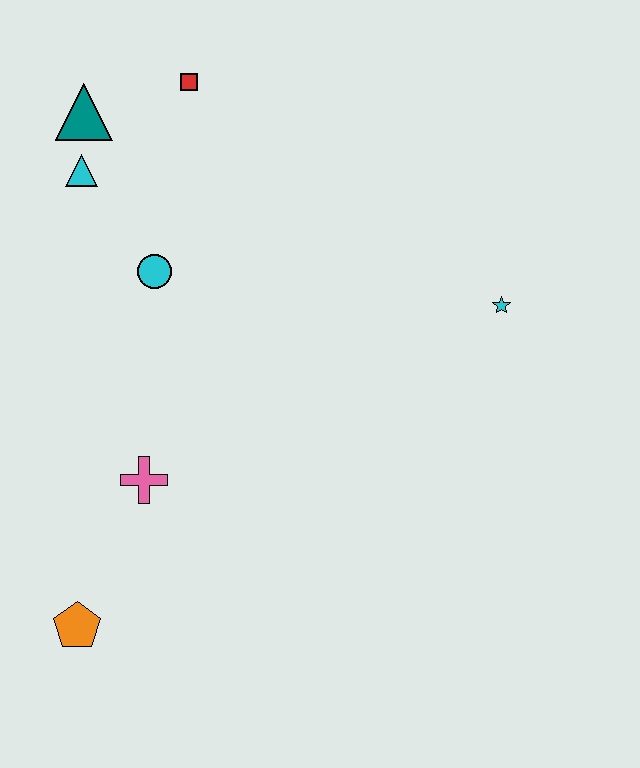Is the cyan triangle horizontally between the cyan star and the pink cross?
No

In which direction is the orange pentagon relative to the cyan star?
The orange pentagon is to the left of the cyan star.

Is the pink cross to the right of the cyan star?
No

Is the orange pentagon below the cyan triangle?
Yes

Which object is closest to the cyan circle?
The cyan triangle is closest to the cyan circle.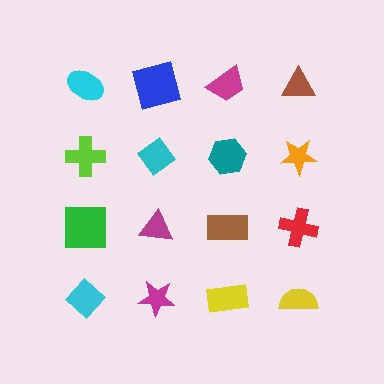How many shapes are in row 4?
4 shapes.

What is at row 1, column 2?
A blue square.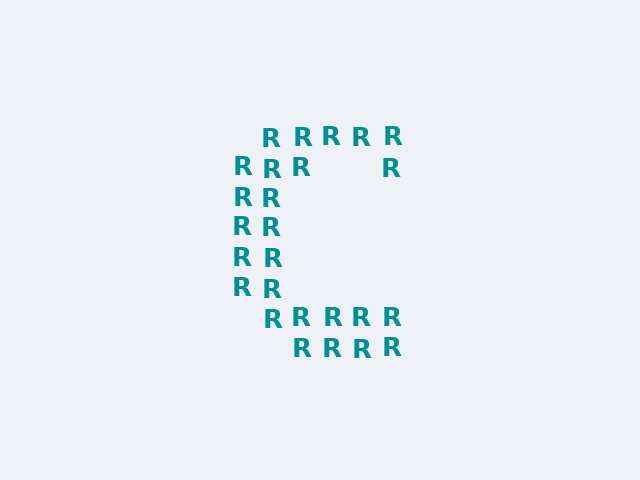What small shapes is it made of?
It is made of small letter R's.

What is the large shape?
The large shape is the letter C.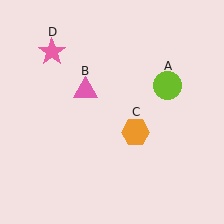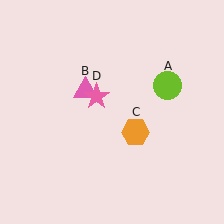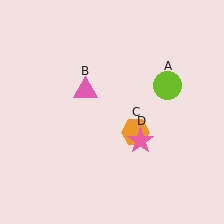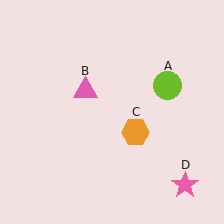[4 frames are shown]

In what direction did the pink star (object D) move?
The pink star (object D) moved down and to the right.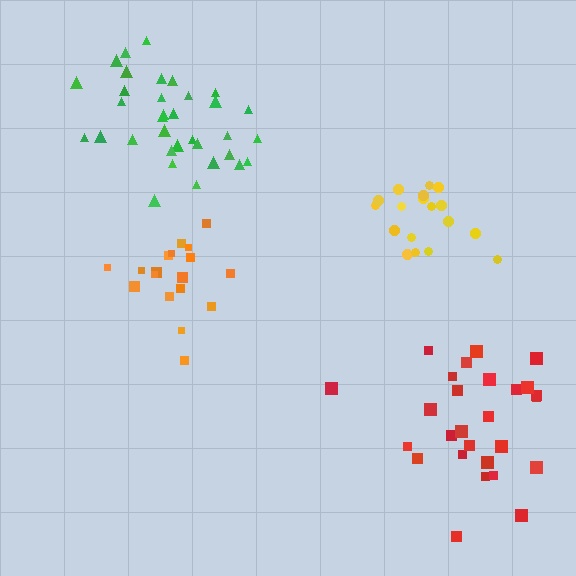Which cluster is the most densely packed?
Green.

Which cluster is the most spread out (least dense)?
Red.